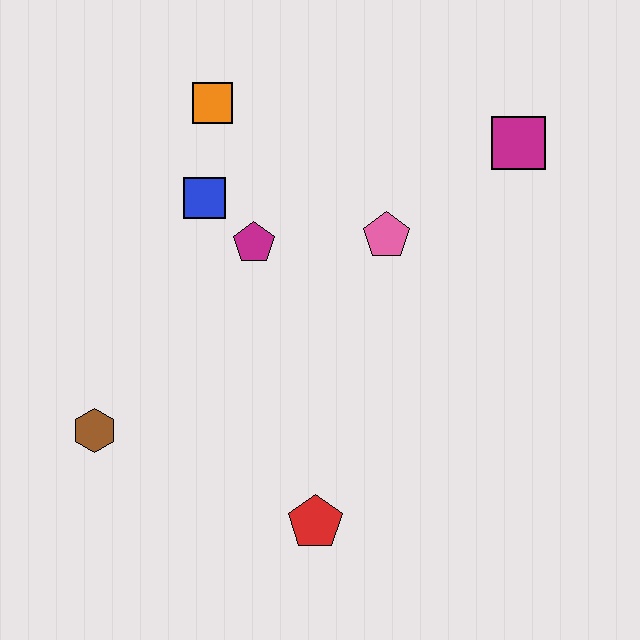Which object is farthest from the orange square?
The red pentagon is farthest from the orange square.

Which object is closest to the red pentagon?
The brown hexagon is closest to the red pentagon.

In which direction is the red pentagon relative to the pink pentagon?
The red pentagon is below the pink pentagon.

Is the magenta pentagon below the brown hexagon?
No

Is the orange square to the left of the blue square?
No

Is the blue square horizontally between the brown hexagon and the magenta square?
Yes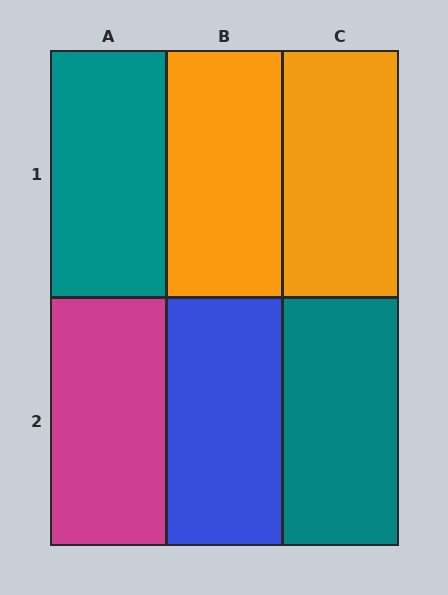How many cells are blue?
1 cell is blue.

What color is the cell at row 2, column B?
Blue.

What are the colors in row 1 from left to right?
Teal, orange, orange.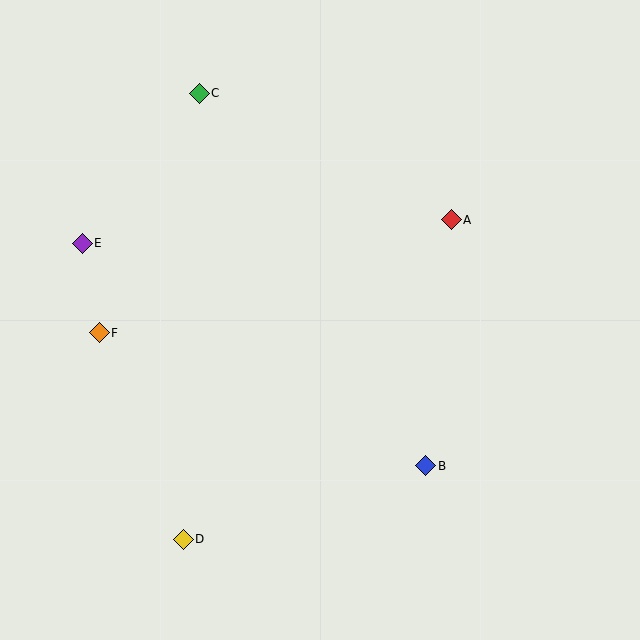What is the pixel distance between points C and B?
The distance between C and B is 436 pixels.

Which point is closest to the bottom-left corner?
Point D is closest to the bottom-left corner.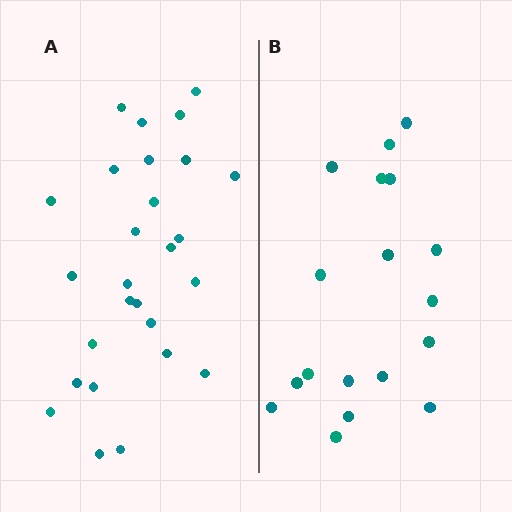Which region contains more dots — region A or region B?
Region A (the left region) has more dots.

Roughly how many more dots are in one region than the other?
Region A has roughly 8 or so more dots than region B.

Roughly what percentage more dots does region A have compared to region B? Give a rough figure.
About 50% more.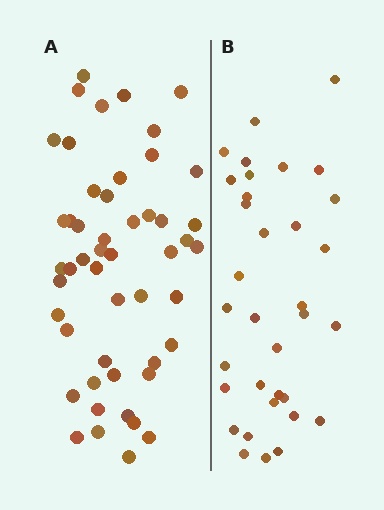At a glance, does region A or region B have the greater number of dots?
Region A (the left region) has more dots.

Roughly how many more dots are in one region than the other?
Region A has approximately 15 more dots than region B.